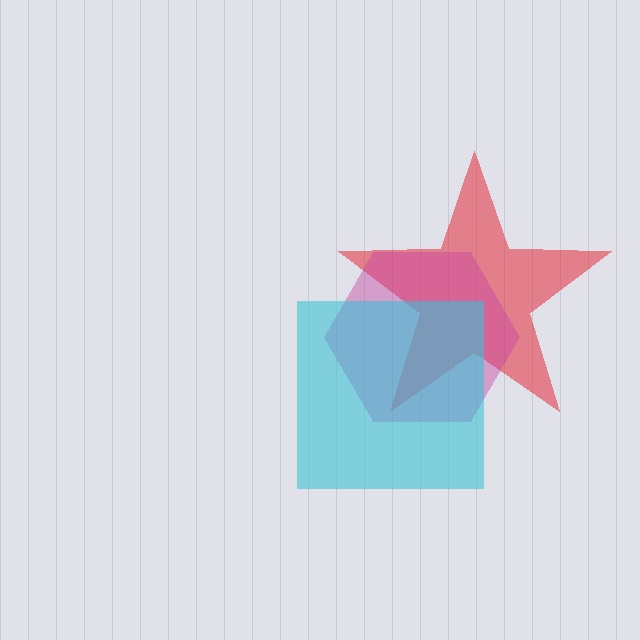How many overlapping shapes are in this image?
There are 3 overlapping shapes in the image.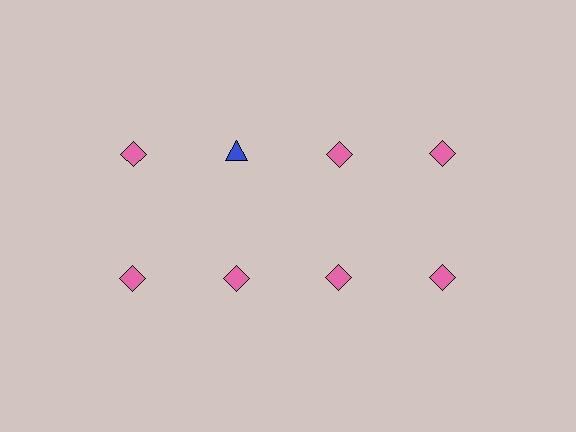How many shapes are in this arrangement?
There are 8 shapes arranged in a grid pattern.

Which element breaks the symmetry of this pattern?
The blue triangle in the top row, second from left column breaks the symmetry. All other shapes are pink diamonds.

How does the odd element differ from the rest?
It differs in both color (blue instead of pink) and shape (triangle instead of diamond).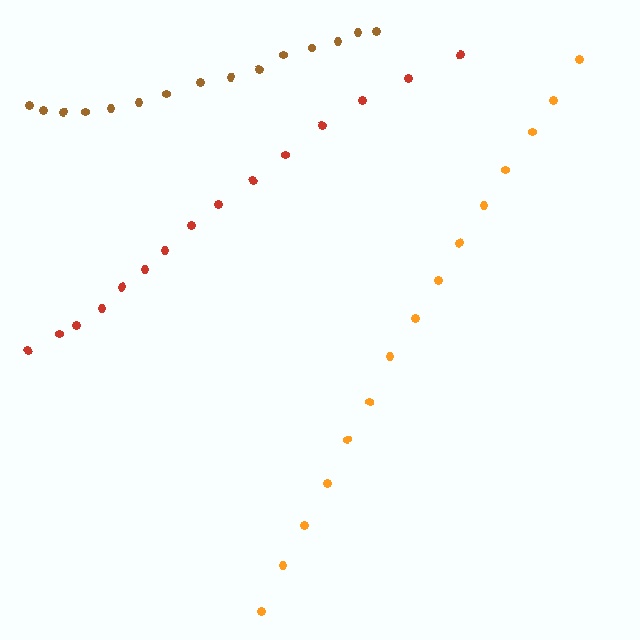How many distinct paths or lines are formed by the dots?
There are 3 distinct paths.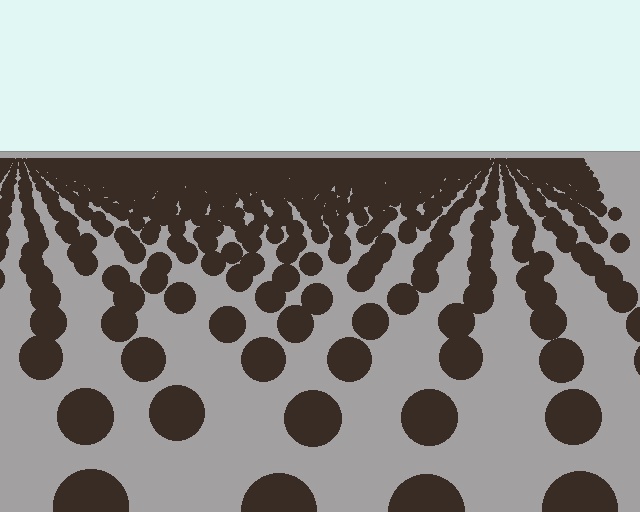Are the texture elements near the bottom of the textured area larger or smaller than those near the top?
Larger. Near the bottom, elements are closer to the viewer and appear at a bigger on-screen size.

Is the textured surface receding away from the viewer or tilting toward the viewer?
The surface is receding away from the viewer. Texture elements get smaller and denser toward the top.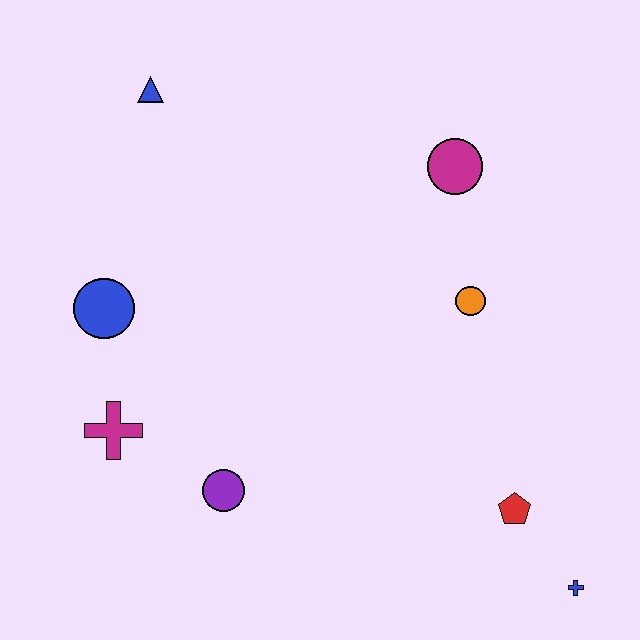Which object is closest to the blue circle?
The magenta cross is closest to the blue circle.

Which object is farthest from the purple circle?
The blue triangle is farthest from the purple circle.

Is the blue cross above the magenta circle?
No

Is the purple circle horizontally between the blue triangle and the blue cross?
Yes